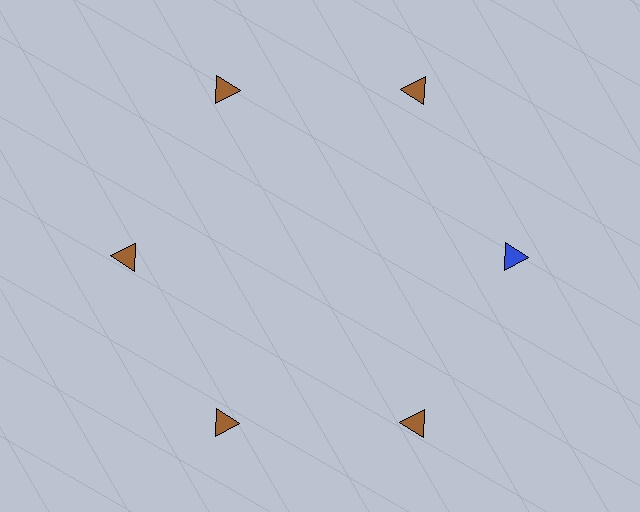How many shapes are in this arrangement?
There are 6 shapes arranged in a ring pattern.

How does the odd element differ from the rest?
It has a different color: blue instead of brown.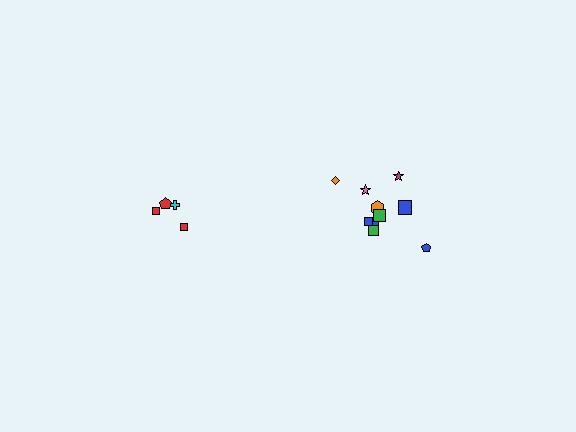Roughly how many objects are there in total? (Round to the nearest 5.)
Roughly 15 objects in total.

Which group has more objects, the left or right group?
The right group.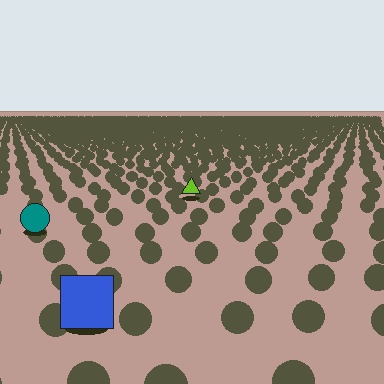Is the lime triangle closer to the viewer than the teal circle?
No. The teal circle is closer — you can tell from the texture gradient: the ground texture is coarser near it.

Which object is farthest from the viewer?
The lime triangle is farthest from the viewer. It appears smaller and the ground texture around it is denser.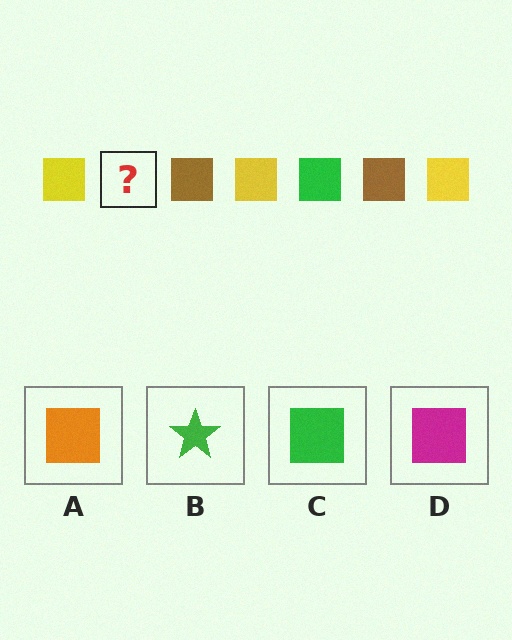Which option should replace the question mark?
Option C.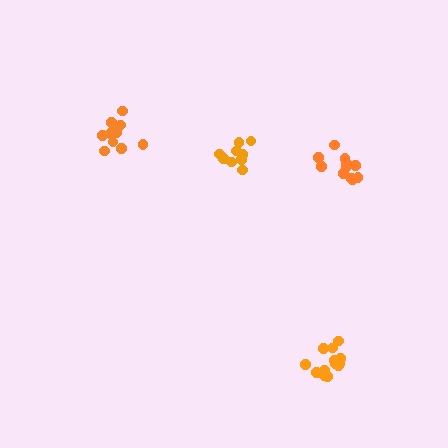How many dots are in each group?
Group 1: 13 dots, Group 2: 9 dots, Group 3: 11 dots, Group 4: 10 dots (43 total).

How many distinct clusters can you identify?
There are 4 distinct clusters.